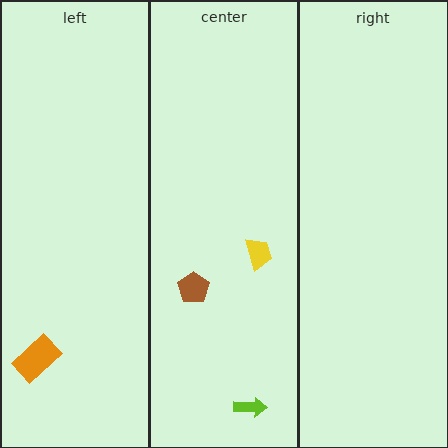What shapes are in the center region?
The yellow trapezoid, the brown pentagon, the lime arrow.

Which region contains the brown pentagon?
The center region.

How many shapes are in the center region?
3.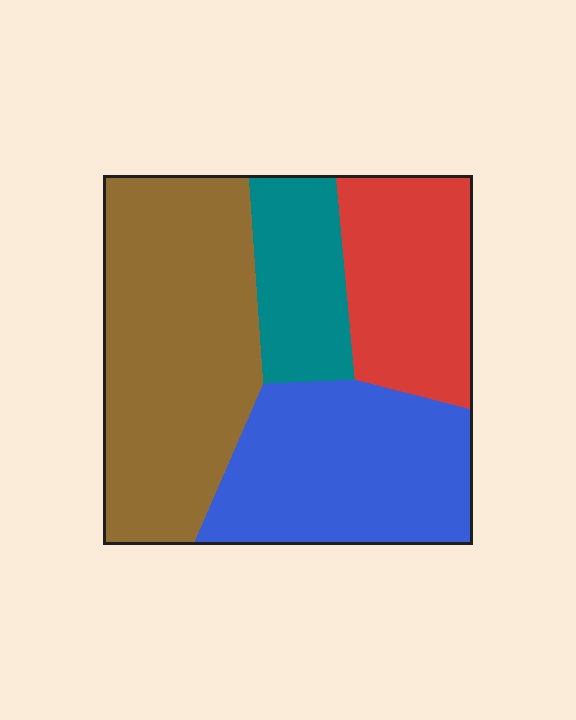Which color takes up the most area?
Brown, at roughly 40%.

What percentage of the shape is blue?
Blue takes up about one quarter (1/4) of the shape.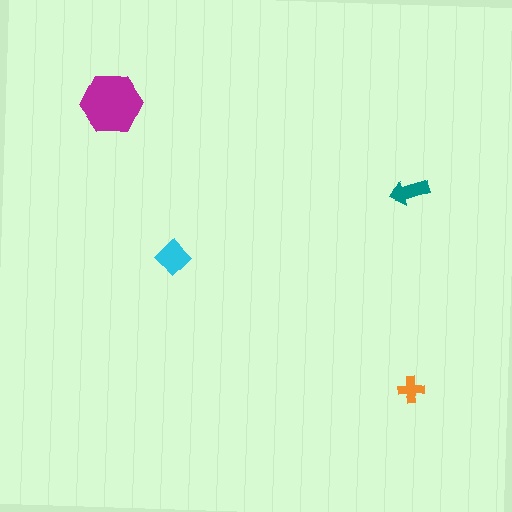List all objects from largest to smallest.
The magenta hexagon, the cyan diamond, the teal arrow, the orange cross.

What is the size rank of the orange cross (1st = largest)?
4th.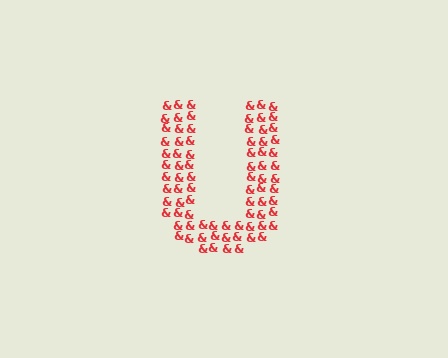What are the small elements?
The small elements are ampersands.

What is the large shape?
The large shape is the letter U.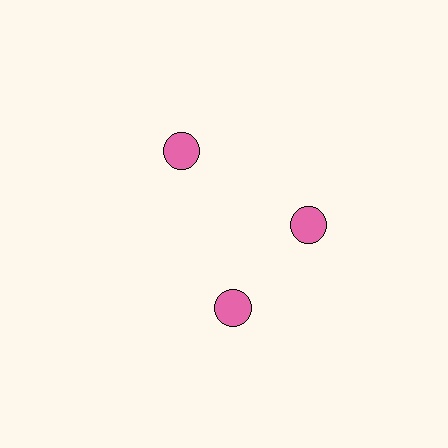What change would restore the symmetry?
The symmetry would be restored by rotating it back into even spacing with its neighbors so that all 3 circles sit at equal angles and equal distance from the center.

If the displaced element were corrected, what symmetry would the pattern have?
It would have 3-fold rotational symmetry — the pattern would map onto itself every 120 degrees.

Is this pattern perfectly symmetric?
No. The 3 pink circles are arranged in a ring, but one element near the 7 o'clock position is rotated out of alignment along the ring, breaking the 3-fold rotational symmetry.